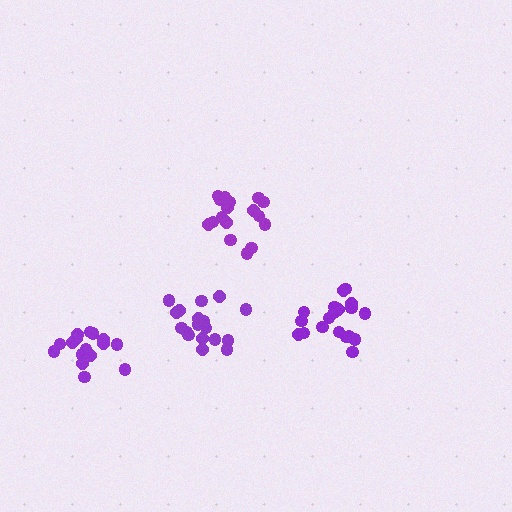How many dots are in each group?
Group 1: 18 dots, Group 2: 19 dots, Group 3: 17 dots, Group 4: 17 dots (71 total).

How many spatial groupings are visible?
There are 4 spatial groupings.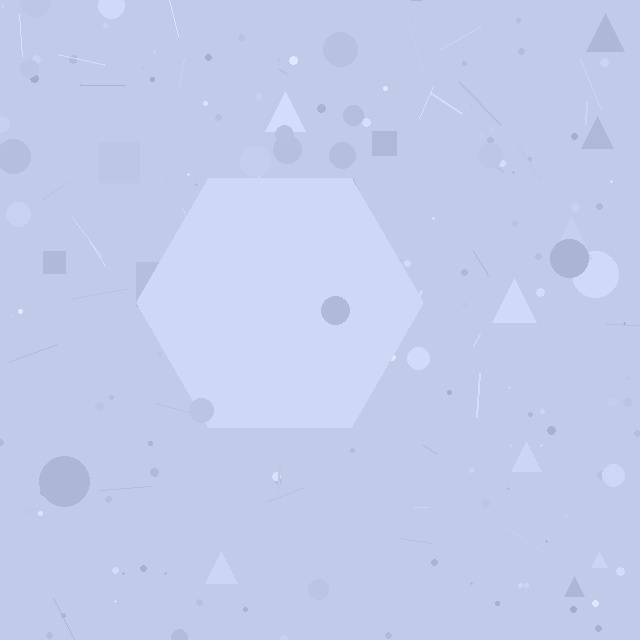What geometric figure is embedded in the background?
A hexagon is embedded in the background.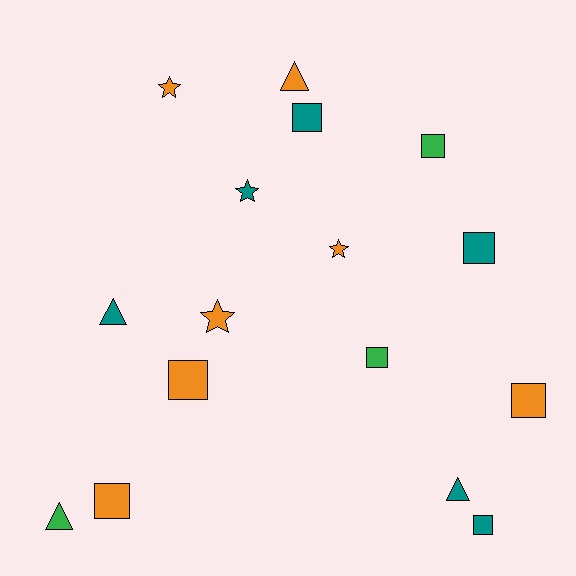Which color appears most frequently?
Orange, with 7 objects.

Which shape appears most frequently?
Square, with 8 objects.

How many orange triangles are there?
There is 1 orange triangle.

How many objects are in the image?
There are 16 objects.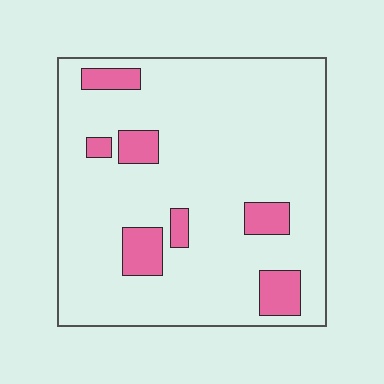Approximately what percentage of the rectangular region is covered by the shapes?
Approximately 15%.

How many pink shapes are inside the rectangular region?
7.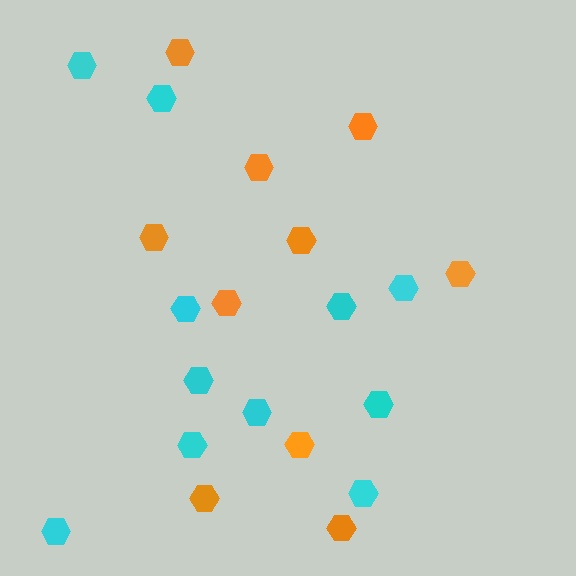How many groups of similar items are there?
There are 2 groups: one group of orange hexagons (10) and one group of cyan hexagons (11).